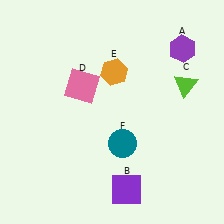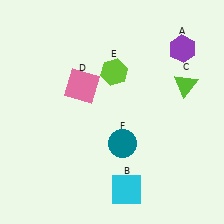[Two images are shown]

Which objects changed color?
B changed from purple to cyan. E changed from orange to lime.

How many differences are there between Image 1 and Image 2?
There are 2 differences between the two images.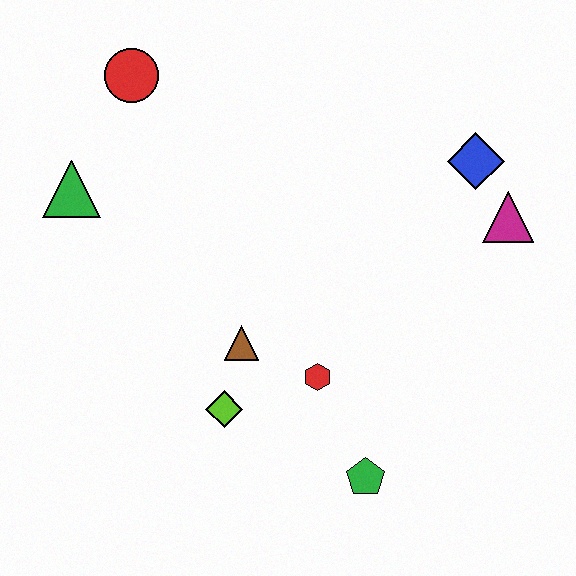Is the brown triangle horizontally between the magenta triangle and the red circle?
Yes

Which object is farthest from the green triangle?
The magenta triangle is farthest from the green triangle.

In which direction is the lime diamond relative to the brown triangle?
The lime diamond is below the brown triangle.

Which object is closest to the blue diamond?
The magenta triangle is closest to the blue diamond.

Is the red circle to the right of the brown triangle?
No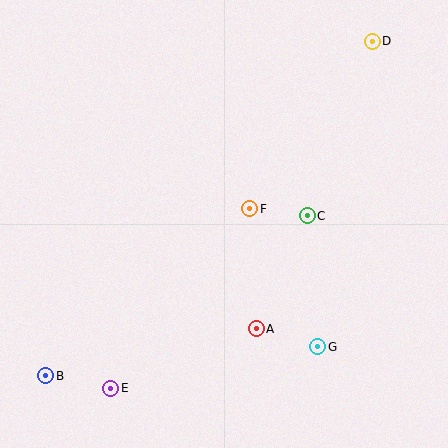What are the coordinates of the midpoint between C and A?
The midpoint between C and A is at (282, 272).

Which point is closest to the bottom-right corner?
Point G is closest to the bottom-right corner.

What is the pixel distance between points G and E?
The distance between G and E is 211 pixels.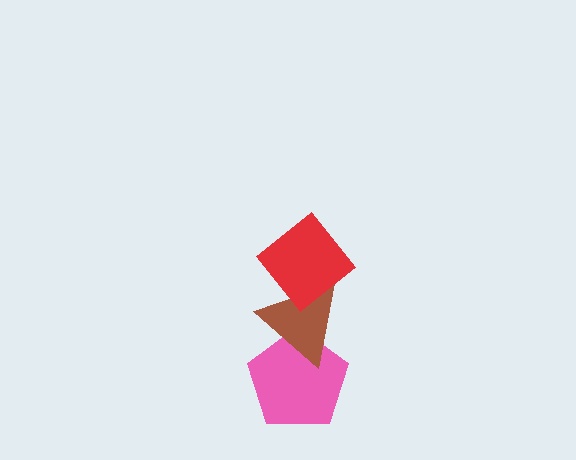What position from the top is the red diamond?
The red diamond is 1st from the top.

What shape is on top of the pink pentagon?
The brown triangle is on top of the pink pentagon.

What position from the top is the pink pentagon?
The pink pentagon is 3rd from the top.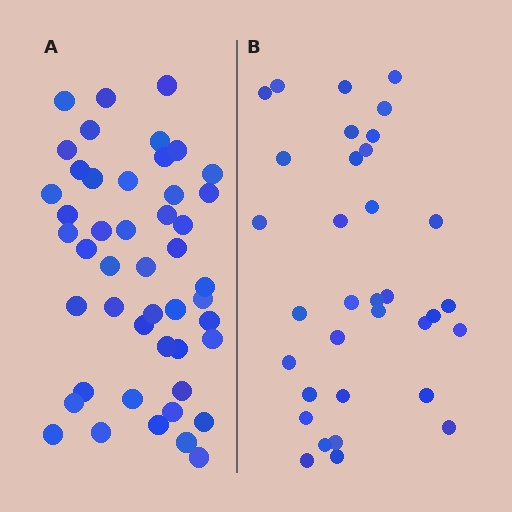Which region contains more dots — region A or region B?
Region A (the left region) has more dots.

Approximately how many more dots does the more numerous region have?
Region A has approximately 15 more dots than region B.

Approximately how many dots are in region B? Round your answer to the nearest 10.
About 30 dots. (The exact count is 34, which rounds to 30.)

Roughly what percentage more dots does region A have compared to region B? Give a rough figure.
About 40% more.